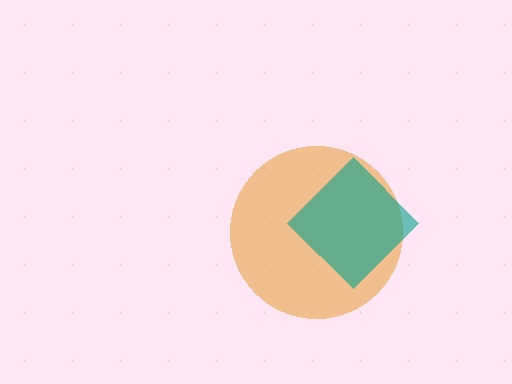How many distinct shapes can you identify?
There are 2 distinct shapes: an orange circle, a teal diamond.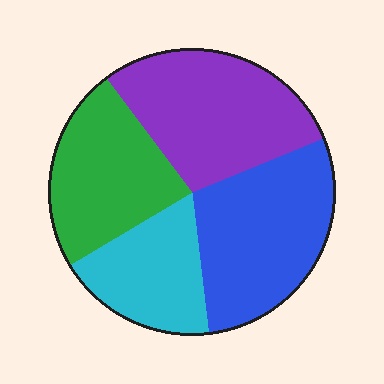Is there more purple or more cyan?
Purple.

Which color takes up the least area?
Cyan, at roughly 20%.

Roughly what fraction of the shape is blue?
Blue covers roughly 30% of the shape.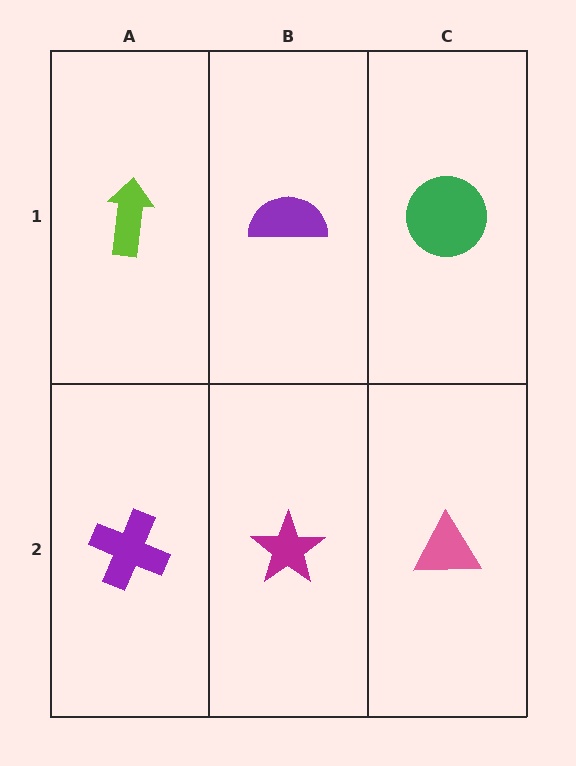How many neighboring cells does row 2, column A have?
2.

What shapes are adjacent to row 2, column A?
A lime arrow (row 1, column A), a magenta star (row 2, column B).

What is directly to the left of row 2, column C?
A magenta star.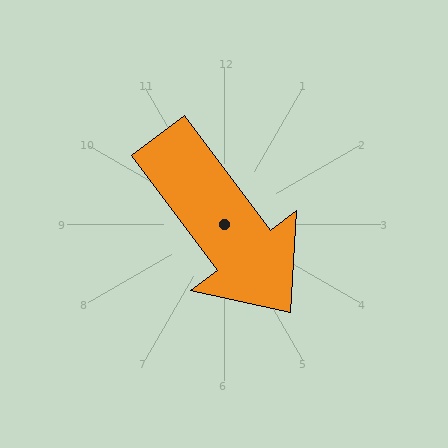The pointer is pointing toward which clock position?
Roughly 5 o'clock.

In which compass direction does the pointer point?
Southeast.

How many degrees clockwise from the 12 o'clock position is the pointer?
Approximately 143 degrees.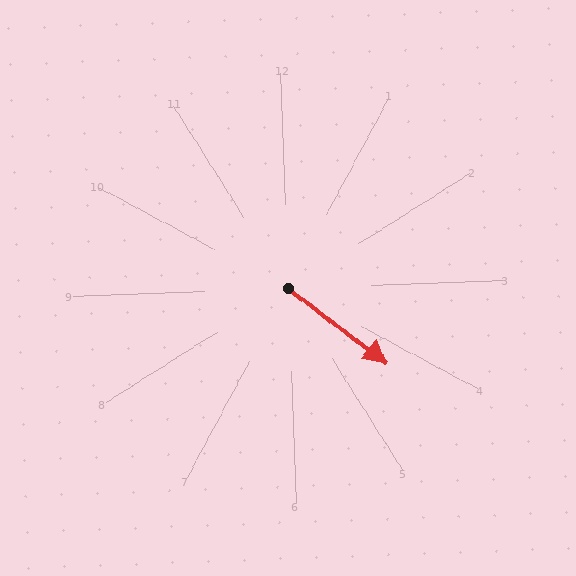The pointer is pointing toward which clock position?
Roughly 4 o'clock.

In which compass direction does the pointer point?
Southeast.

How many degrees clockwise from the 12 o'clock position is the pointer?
Approximately 129 degrees.